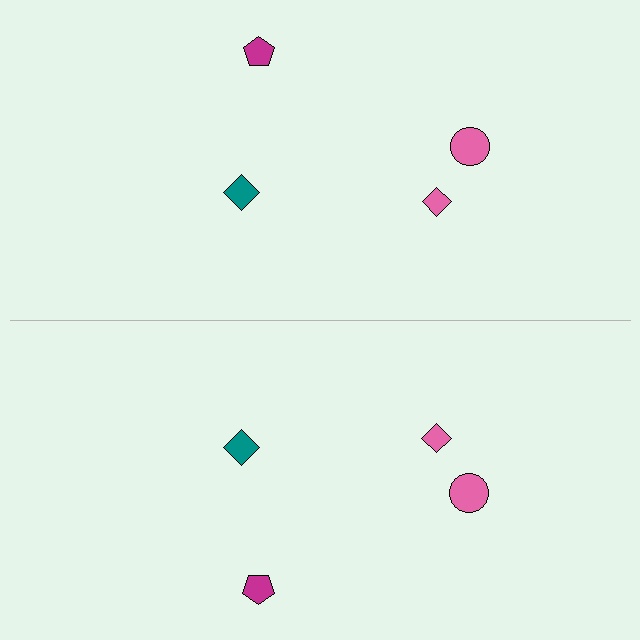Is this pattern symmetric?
Yes, this pattern has bilateral (reflection) symmetry.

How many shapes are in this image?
There are 8 shapes in this image.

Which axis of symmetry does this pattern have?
The pattern has a horizontal axis of symmetry running through the center of the image.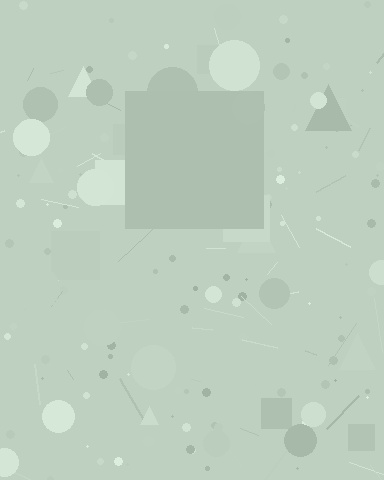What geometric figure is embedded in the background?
A square is embedded in the background.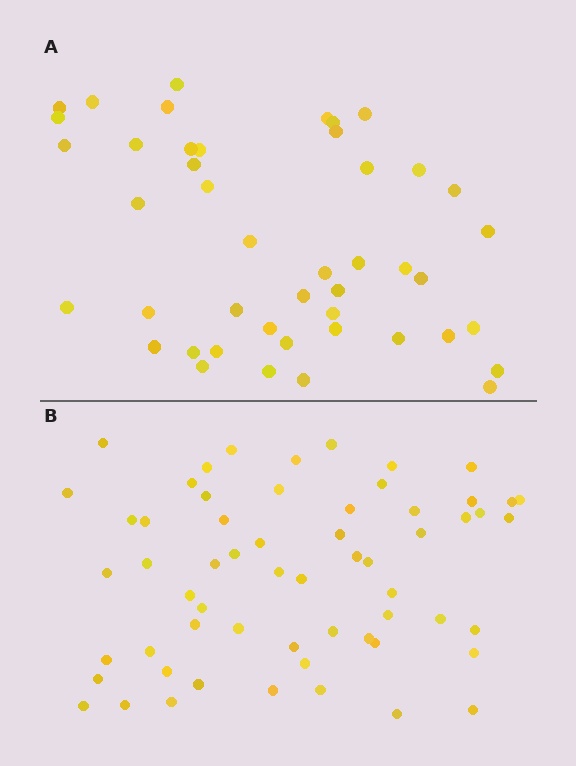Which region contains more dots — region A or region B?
Region B (the bottom region) has more dots.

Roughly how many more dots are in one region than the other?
Region B has approximately 15 more dots than region A.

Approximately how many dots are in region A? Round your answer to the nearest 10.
About 40 dots. (The exact count is 45, which rounds to 40.)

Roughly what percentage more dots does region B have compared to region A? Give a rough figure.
About 35% more.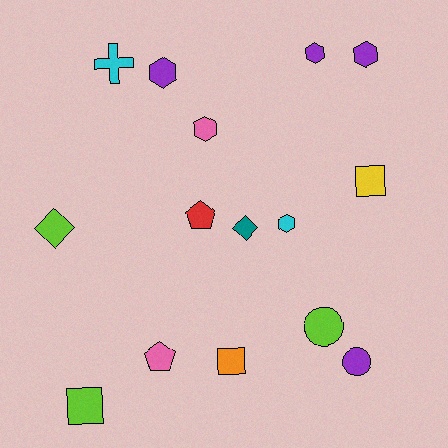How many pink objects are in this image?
There are 2 pink objects.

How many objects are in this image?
There are 15 objects.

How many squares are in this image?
There are 3 squares.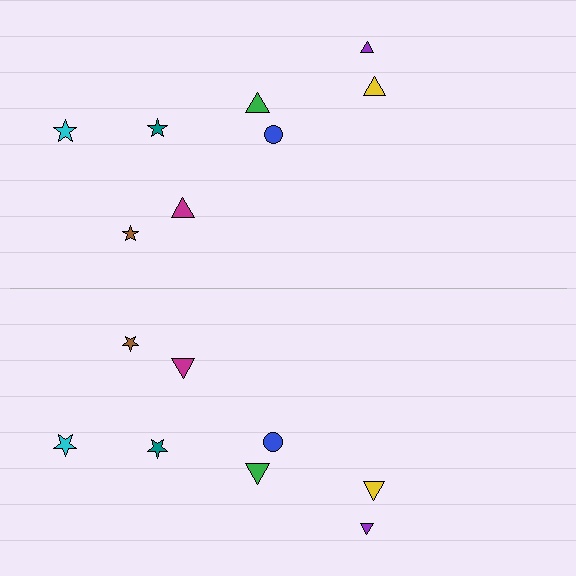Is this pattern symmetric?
Yes, this pattern has bilateral (reflection) symmetry.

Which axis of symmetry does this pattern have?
The pattern has a horizontal axis of symmetry running through the center of the image.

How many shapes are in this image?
There are 16 shapes in this image.